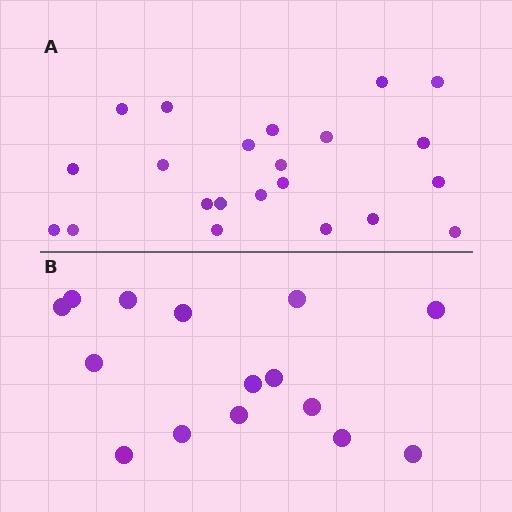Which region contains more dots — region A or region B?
Region A (the top region) has more dots.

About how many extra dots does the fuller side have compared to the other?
Region A has roughly 8 or so more dots than region B.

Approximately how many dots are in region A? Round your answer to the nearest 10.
About 20 dots. (The exact count is 22, which rounds to 20.)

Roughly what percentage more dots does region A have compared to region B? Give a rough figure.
About 45% more.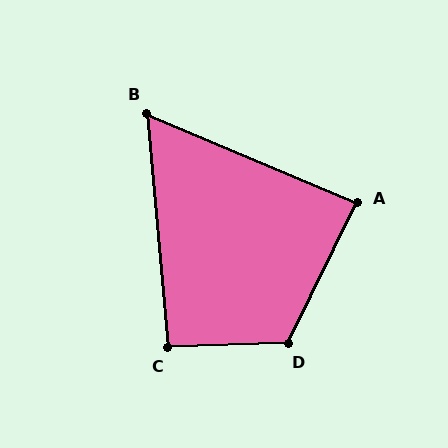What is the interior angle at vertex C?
Approximately 93 degrees (approximately right).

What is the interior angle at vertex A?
Approximately 87 degrees (approximately right).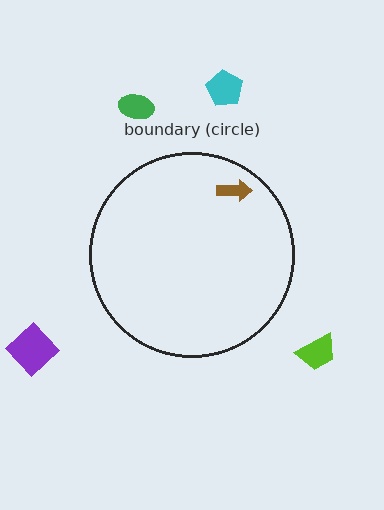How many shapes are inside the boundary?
1 inside, 4 outside.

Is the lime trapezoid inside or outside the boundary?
Outside.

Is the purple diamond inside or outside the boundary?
Outside.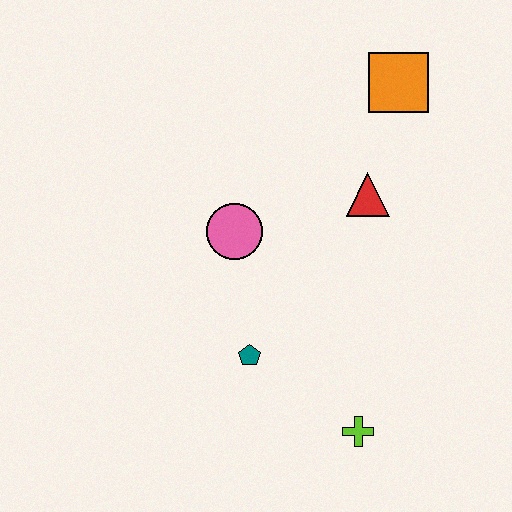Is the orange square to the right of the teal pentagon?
Yes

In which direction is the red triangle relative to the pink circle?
The red triangle is to the right of the pink circle.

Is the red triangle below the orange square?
Yes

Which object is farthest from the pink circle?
The lime cross is farthest from the pink circle.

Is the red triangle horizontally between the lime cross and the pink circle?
No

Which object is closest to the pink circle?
The teal pentagon is closest to the pink circle.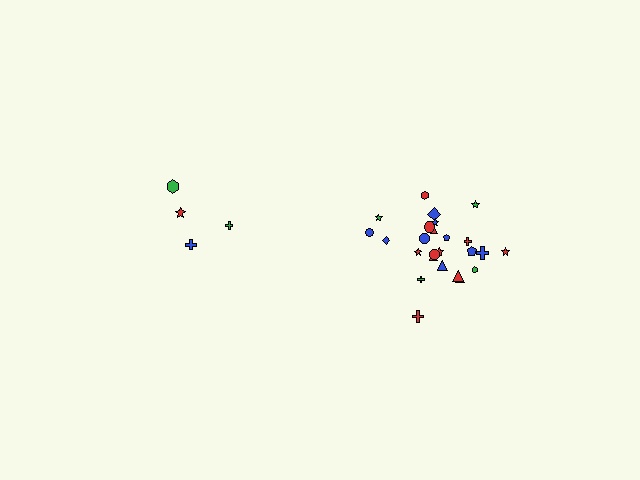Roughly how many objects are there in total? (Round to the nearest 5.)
Roughly 30 objects in total.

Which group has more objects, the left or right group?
The right group.